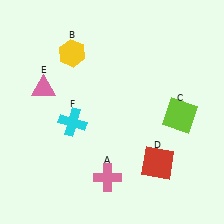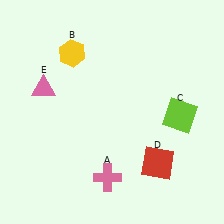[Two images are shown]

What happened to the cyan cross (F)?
The cyan cross (F) was removed in Image 2. It was in the bottom-left area of Image 1.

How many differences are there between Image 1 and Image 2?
There is 1 difference between the two images.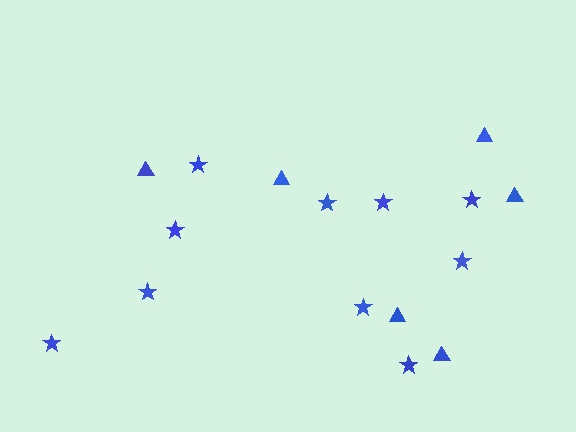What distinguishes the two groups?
There are 2 groups: one group of stars (10) and one group of triangles (6).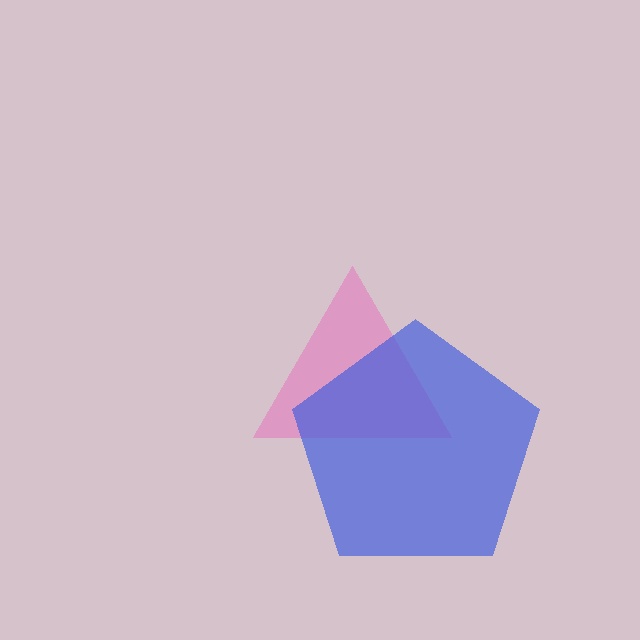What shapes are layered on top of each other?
The layered shapes are: a pink triangle, a blue pentagon.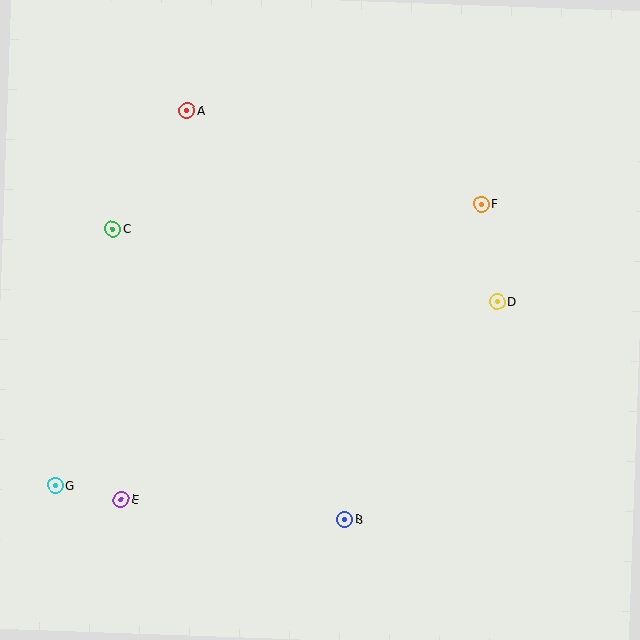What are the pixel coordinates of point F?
Point F is at (481, 204).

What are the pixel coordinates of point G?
Point G is at (55, 485).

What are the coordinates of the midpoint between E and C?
The midpoint between E and C is at (117, 364).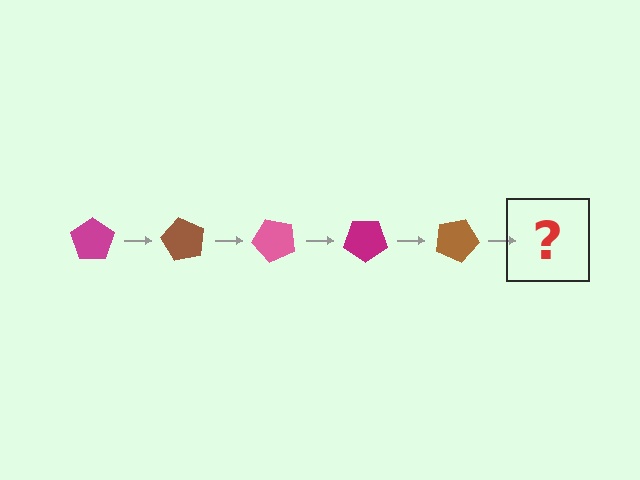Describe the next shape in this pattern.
It should be a pink pentagon, rotated 300 degrees from the start.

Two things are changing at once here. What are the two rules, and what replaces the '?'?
The two rules are that it rotates 60 degrees each step and the color cycles through magenta, brown, and pink. The '?' should be a pink pentagon, rotated 300 degrees from the start.